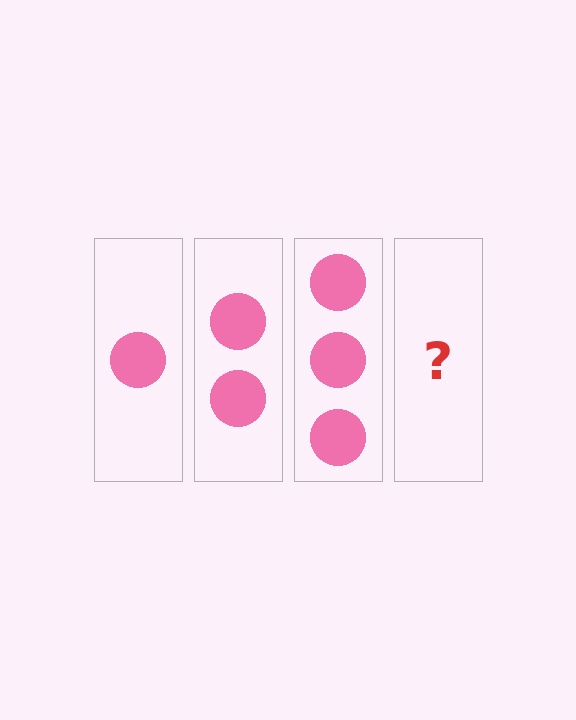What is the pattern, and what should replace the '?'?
The pattern is that each step adds one more circle. The '?' should be 4 circles.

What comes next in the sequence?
The next element should be 4 circles.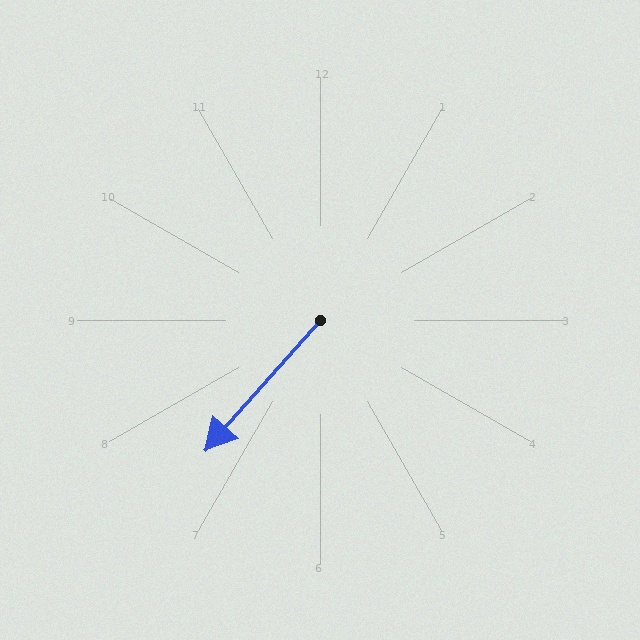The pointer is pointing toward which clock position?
Roughly 7 o'clock.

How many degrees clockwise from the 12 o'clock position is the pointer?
Approximately 222 degrees.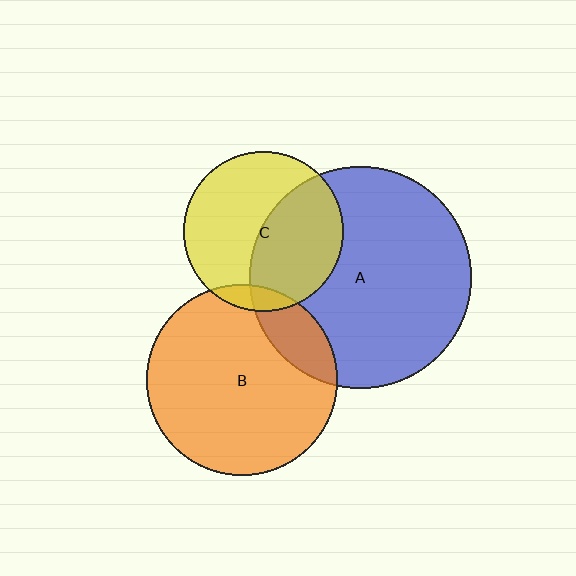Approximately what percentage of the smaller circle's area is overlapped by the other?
Approximately 15%.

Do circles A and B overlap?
Yes.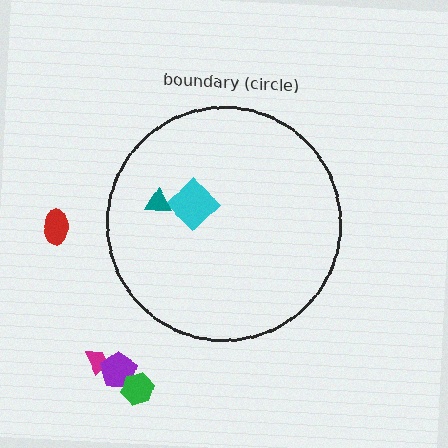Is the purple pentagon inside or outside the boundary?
Outside.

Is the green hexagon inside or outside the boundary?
Outside.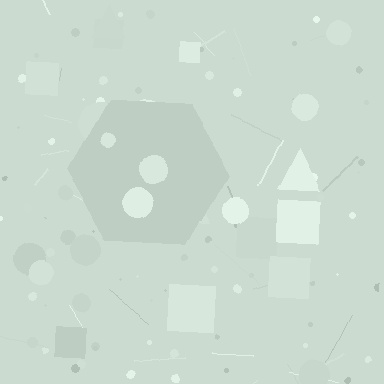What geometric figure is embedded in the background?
A hexagon is embedded in the background.